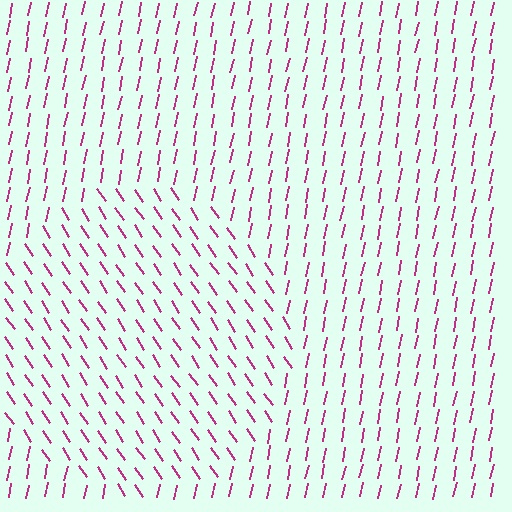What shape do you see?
I see a circle.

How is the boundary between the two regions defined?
The boundary is defined purely by a change in line orientation (approximately 45 degrees difference). All lines are the same color and thickness.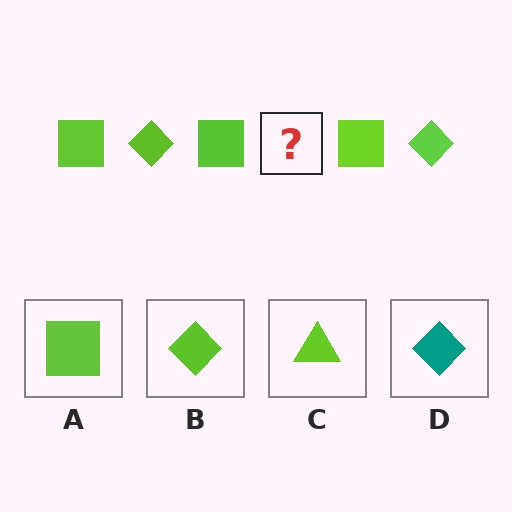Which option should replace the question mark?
Option B.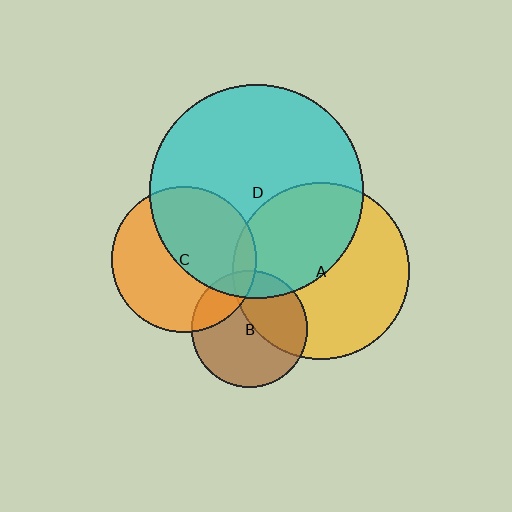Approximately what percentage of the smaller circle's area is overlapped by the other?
Approximately 15%.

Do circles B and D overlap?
Yes.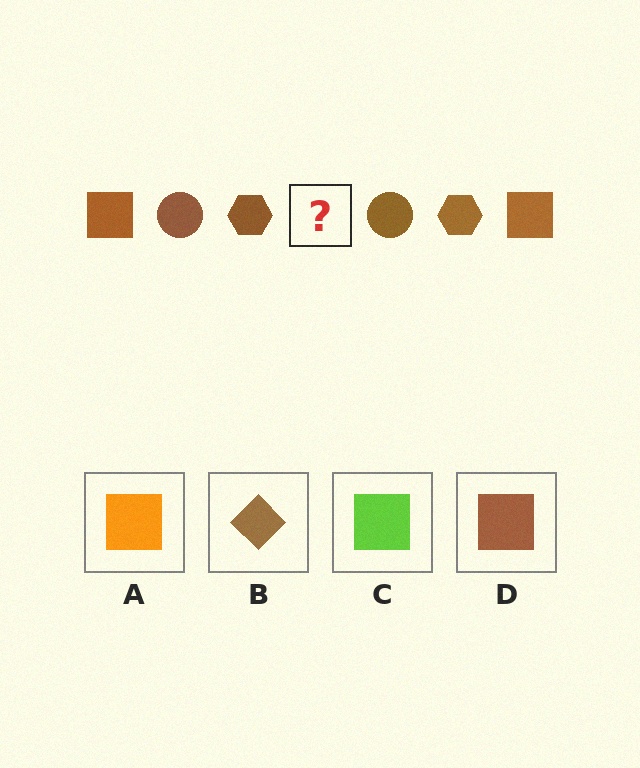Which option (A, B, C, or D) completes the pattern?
D.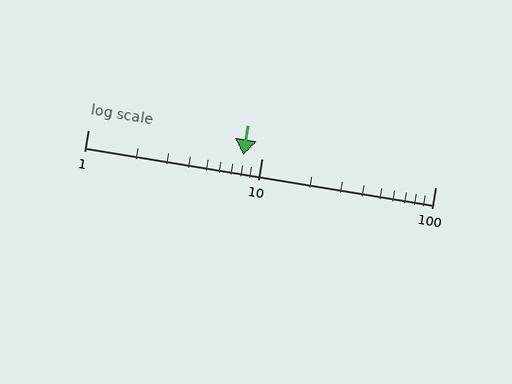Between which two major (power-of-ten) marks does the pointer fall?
The pointer is between 1 and 10.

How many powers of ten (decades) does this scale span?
The scale spans 2 decades, from 1 to 100.